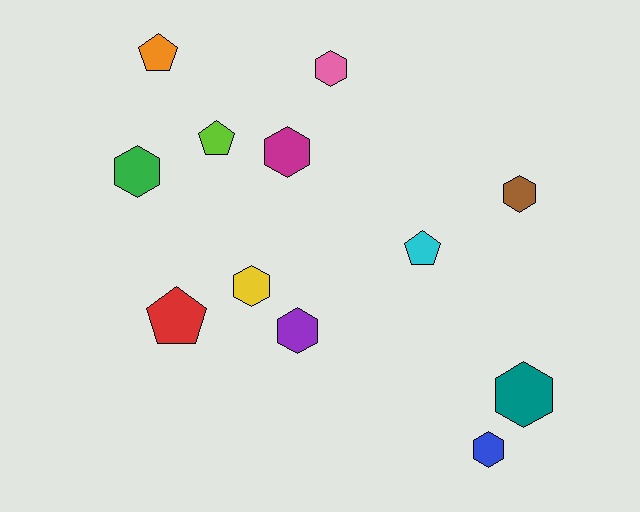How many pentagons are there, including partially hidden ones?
There are 4 pentagons.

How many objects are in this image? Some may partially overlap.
There are 12 objects.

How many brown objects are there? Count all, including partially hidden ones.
There is 1 brown object.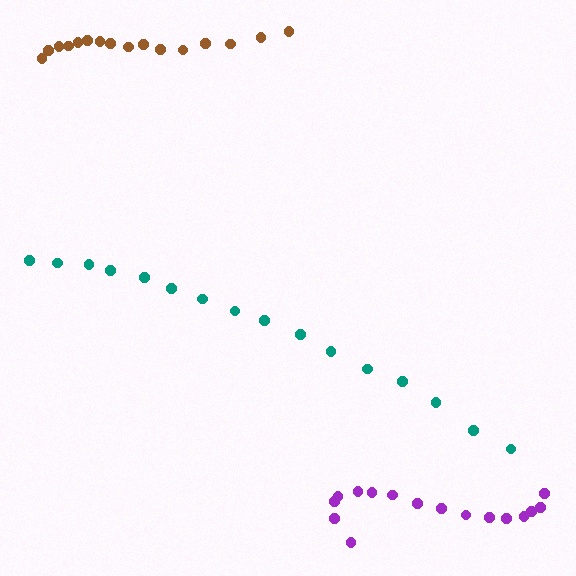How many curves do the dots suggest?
There are 3 distinct paths.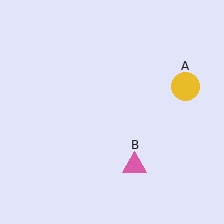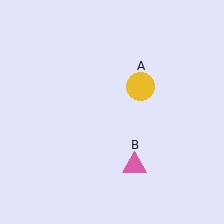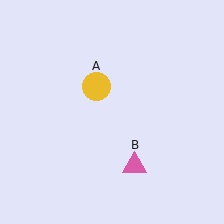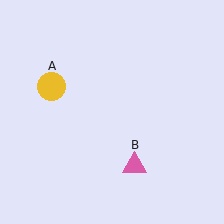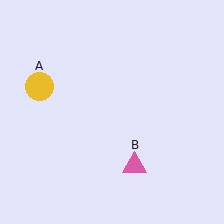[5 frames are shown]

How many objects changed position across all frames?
1 object changed position: yellow circle (object A).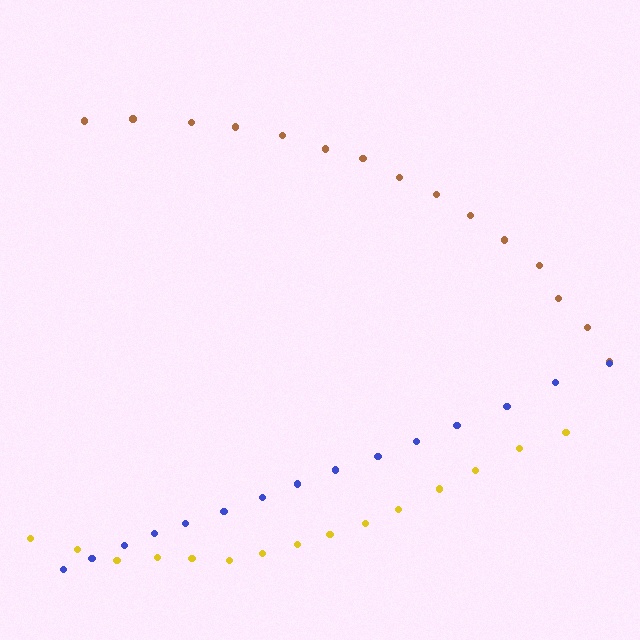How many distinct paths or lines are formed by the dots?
There are 3 distinct paths.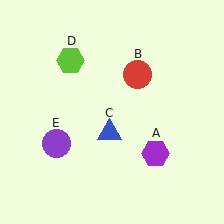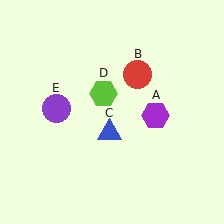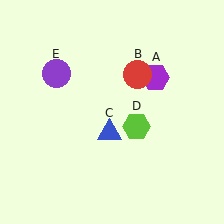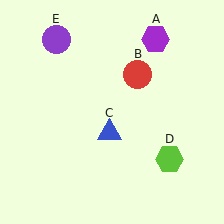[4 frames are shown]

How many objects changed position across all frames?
3 objects changed position: purple hexagon (object A), lime hexagon (object D), purple circle (object E).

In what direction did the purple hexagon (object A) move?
The purple hexagon (object A) moved up.